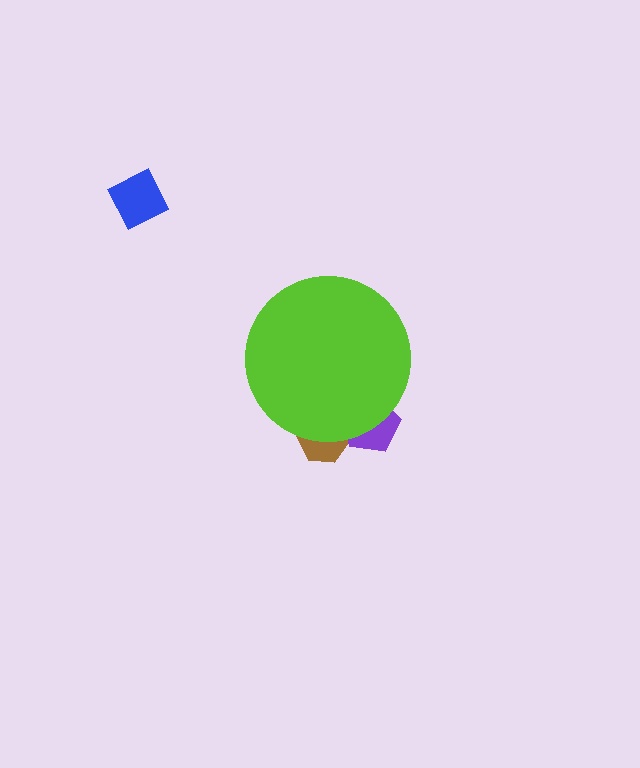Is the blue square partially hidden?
No, the blue square is fully visible.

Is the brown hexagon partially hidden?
Yes, the brown hexagon is partially hidden behind the lime circle.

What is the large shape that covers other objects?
A lime circle.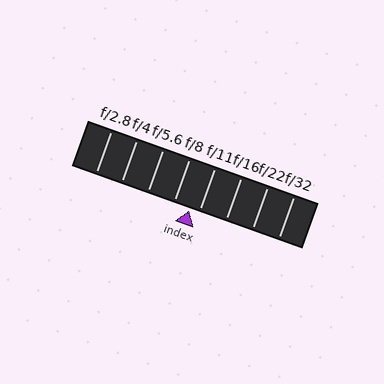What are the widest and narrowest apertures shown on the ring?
The widest aperture shown is f/2.8 and the narrowest is f/32.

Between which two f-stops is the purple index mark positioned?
The index mark is between f/8 and f/11.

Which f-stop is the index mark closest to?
The index mark is closest to f/11.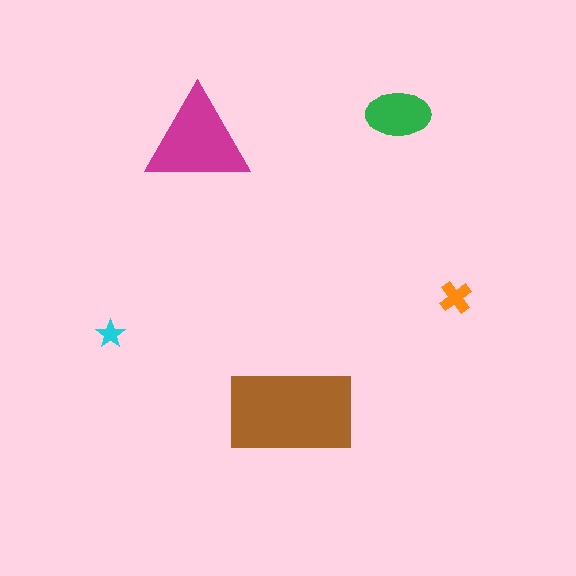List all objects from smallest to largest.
The cyan star, the orange cross, the green ellipse, the magenta triangle, the brown rectangle.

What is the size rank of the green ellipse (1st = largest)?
3rd.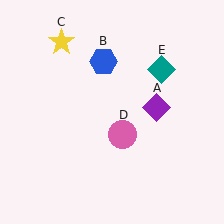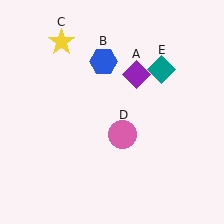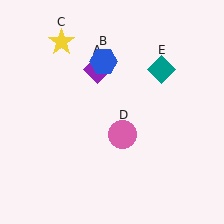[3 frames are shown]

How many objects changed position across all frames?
1 object changed position: purple diamond (object A).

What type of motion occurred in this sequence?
The purple diamond (object A) rotated counterclockwise around the center of the scene.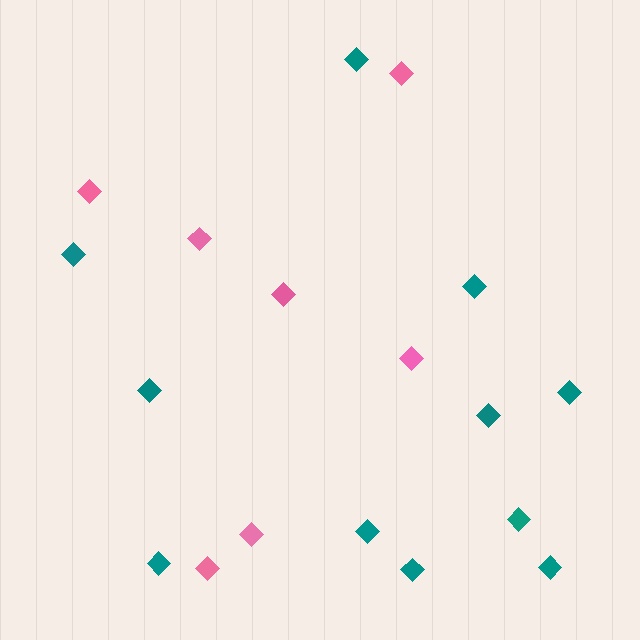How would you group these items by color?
There are 2 groups: one group of teal diamonds (11) and one group of pink diamonds (7).